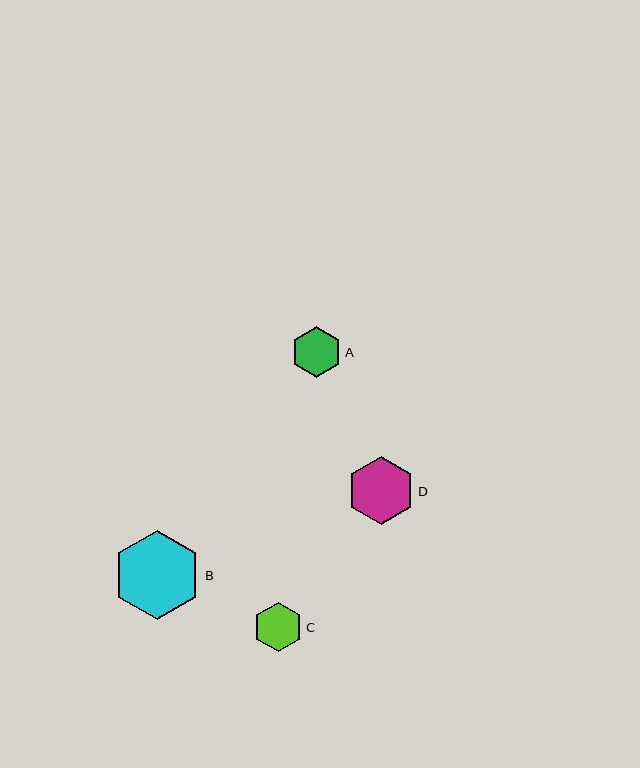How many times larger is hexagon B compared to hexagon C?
Hexagon B is approximately 1.8 times the size of hexagon C.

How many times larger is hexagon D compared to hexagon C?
Hexagon D is approximately 1.4 times the size of hexagon C.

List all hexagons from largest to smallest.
From largest to smallest: B, D, A, C.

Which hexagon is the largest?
Hexagon B is the largest with a size of approximately 89 pixels.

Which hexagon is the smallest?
Hexagon C is the smallest with a size of approximately 49 pixels.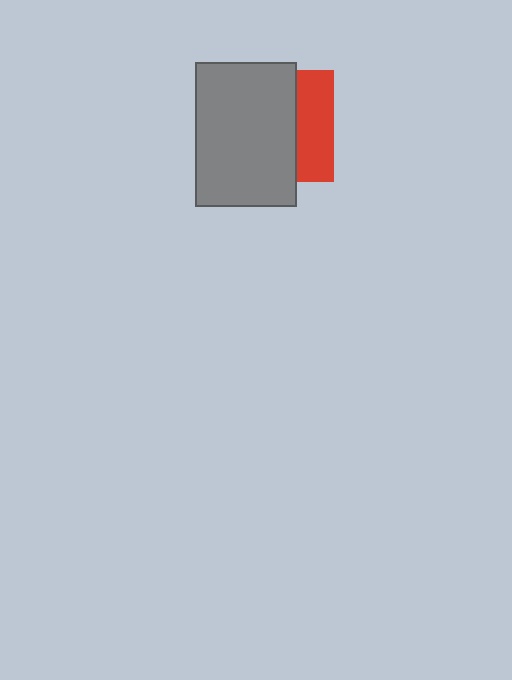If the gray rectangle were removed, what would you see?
You would see the complete red square.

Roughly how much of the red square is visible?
A small part of it is visible (roughly 32%).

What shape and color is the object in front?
The object in front is a gray rectangle.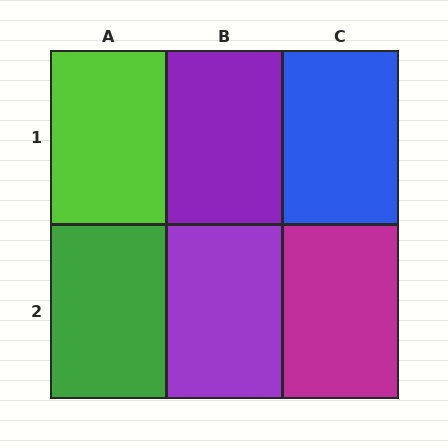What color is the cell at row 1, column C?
Blue.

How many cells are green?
1 cell is green.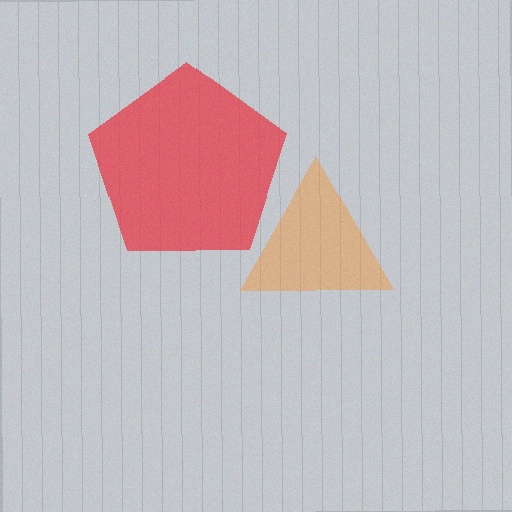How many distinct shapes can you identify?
There are 2 distinct shapes: a red pentagon, an orange triangle.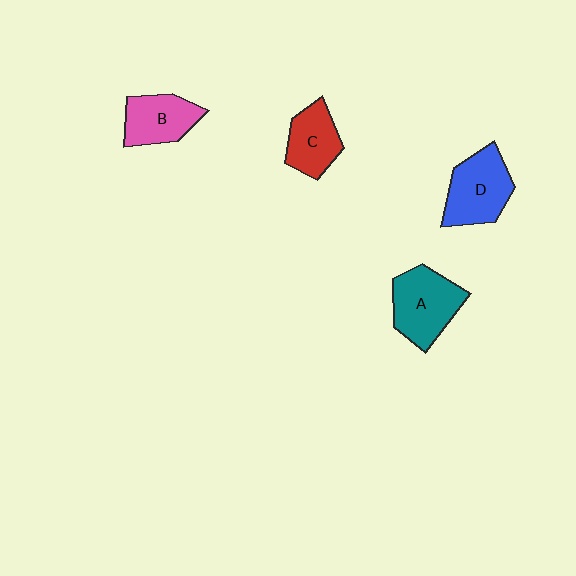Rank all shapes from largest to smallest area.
From largest to smallest: A (teal), D (blue), B (pink), C (red).